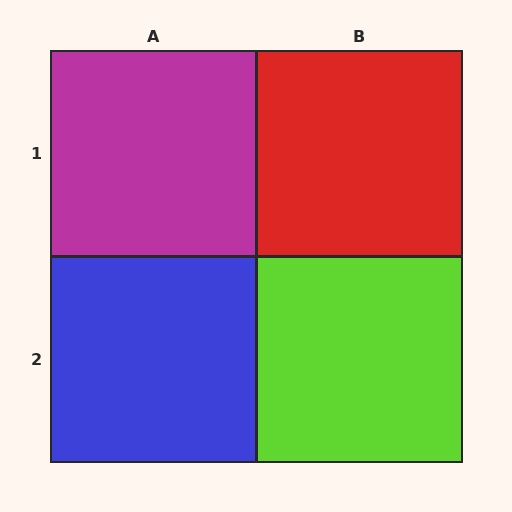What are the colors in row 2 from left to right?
Blue, lime.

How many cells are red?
1 cell is red.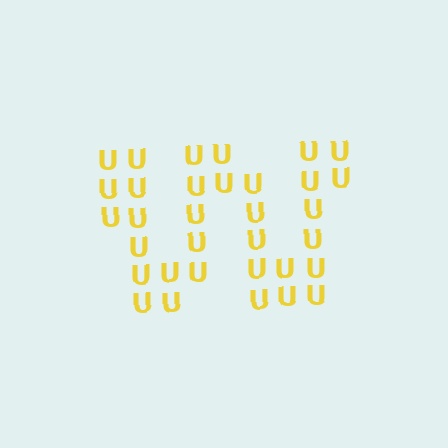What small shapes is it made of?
It is made of small letter U's.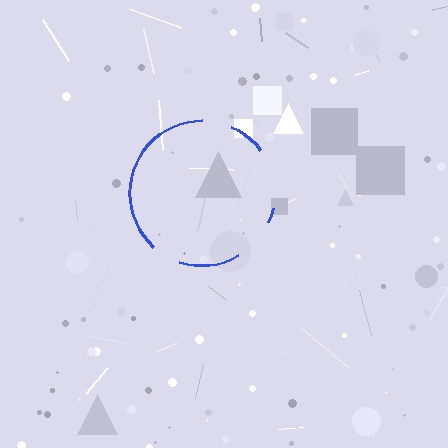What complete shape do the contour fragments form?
The contour fragments form a circle.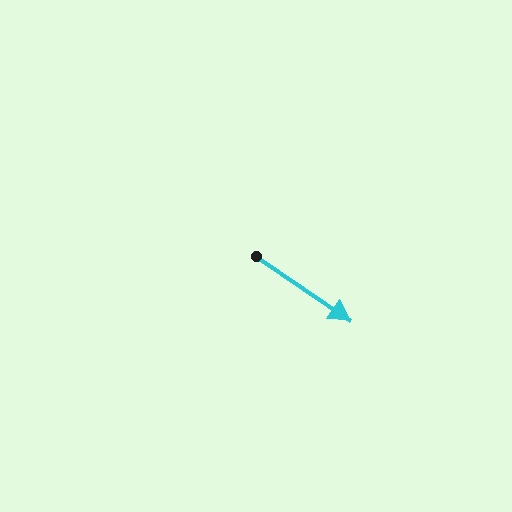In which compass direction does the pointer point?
Southeast.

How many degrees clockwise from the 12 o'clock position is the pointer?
Approximately 125 degrees.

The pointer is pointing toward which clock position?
Roughly 4 o'clock.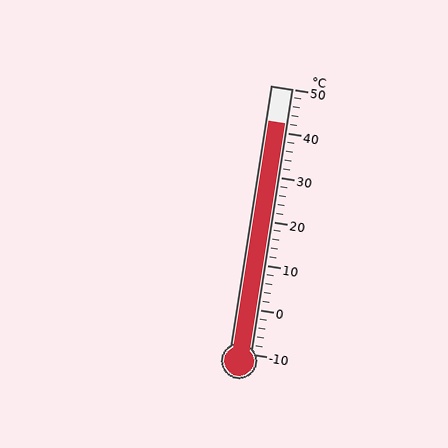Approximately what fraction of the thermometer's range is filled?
The thermometer is filled to approximately 85% of its range.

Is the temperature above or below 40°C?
The temperature is above 40°C.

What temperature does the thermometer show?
The thermometer shows approximately 42°C.